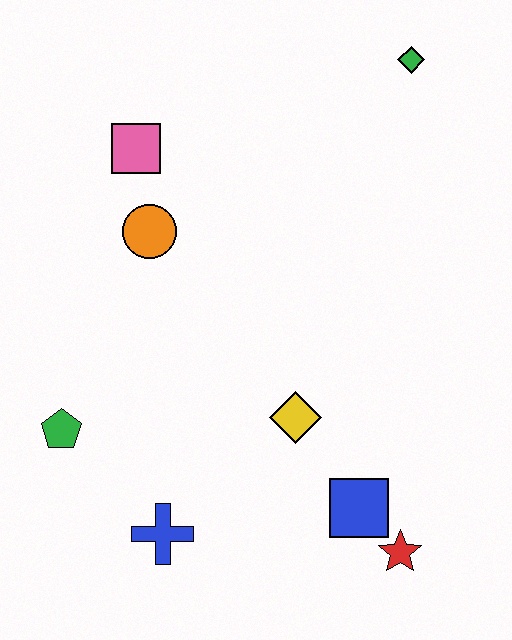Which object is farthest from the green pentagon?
The green diamond is farthest from the green pentagon.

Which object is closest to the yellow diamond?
The blue square is closest to the yellow diamond.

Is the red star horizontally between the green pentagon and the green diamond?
Yes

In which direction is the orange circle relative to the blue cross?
The orange circle is above the blue cross.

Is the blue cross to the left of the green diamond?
Yes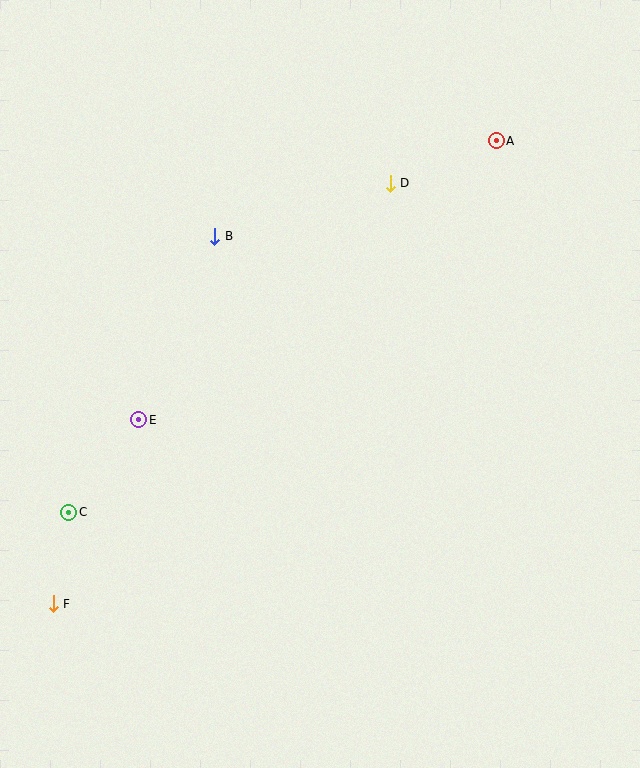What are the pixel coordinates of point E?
Point E is at (139, 420).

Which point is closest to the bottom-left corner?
Point F is closest to the bottom-left corner.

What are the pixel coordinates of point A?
Point A is at (496, 141).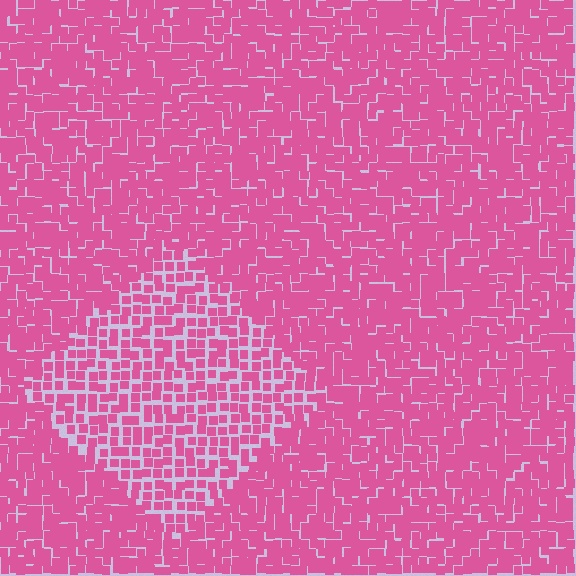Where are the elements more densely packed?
The elements are more densely packed outside the diamond boundary.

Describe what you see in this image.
The image contains small pink elements arranged at two different densities. A diamond-shaped region is visible where the elements are less densely packed than the surrounding area.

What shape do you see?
I see a diamond.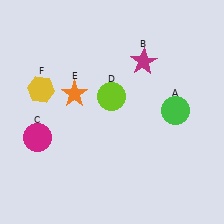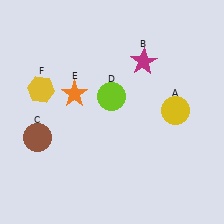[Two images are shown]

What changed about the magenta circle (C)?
In Image 1, C is magenta. In Image 2, it changed to brown.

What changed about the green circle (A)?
In Image 1, A is green. In Image 2, it changed to yellow.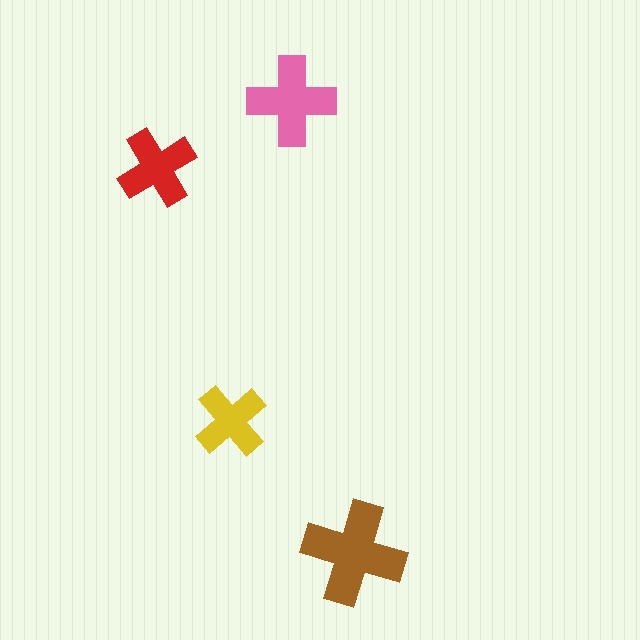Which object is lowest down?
The brown cross is bottommost.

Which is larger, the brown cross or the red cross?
The brown one.